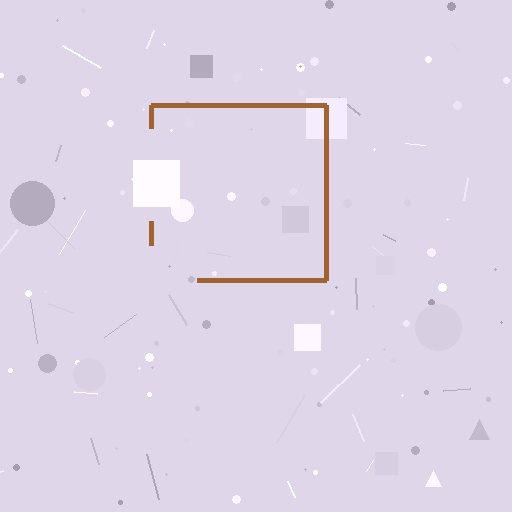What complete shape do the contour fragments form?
The contour fragments form a square.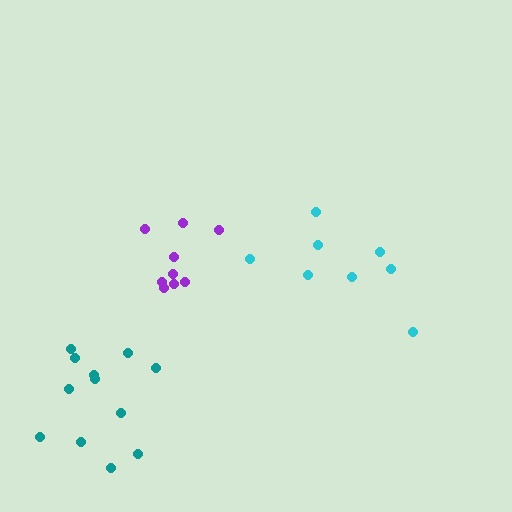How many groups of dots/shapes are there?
There are 3 groups.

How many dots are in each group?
Group 1: 12 dots, Group 2: 8 dots, Group 3: 9 dots (29 total).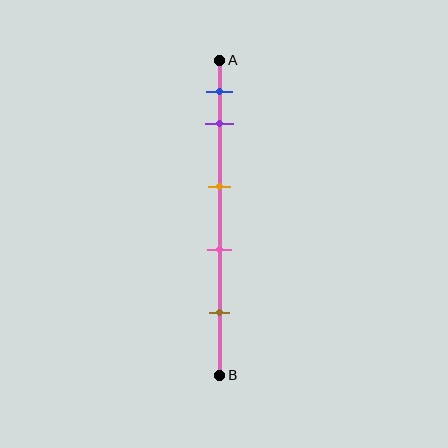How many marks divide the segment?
There are 5 marks dividing the segment.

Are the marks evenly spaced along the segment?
No, the marks are not evenly spaced.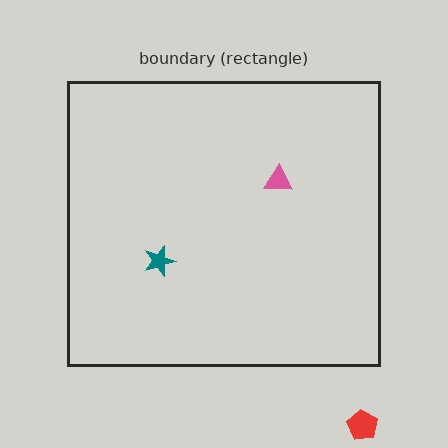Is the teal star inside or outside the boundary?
Inside.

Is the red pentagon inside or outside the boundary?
Outside.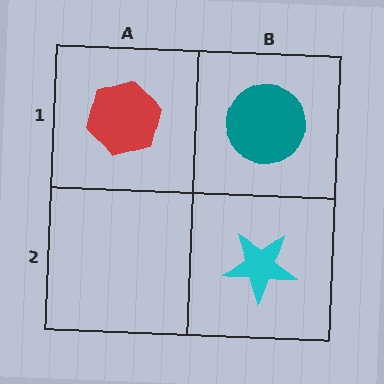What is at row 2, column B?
A cyan star.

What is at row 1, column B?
A teal circle.